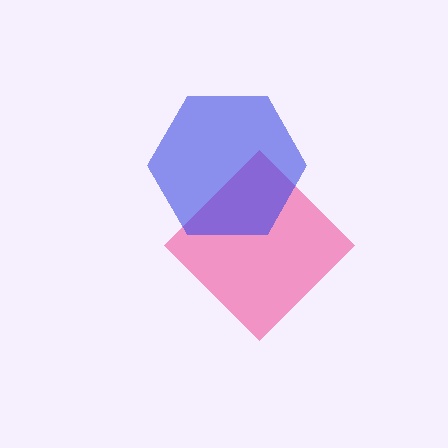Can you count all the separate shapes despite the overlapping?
Yes, there are 2 separate shapes.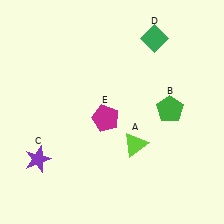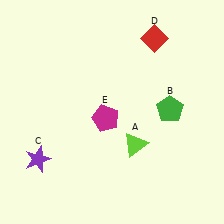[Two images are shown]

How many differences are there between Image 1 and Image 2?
There is 1 difference between the two images.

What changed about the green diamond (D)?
In Image 1, D is green. In Image 2, it changed to red.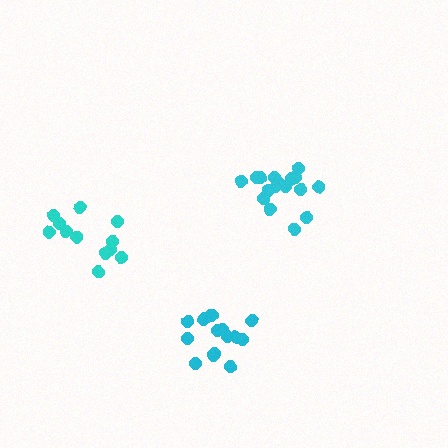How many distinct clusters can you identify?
There are 3 distinct clusters.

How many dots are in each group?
Group 1: 17 dots, Group 2: 14 dots, Group 3: 12 dots (43 total).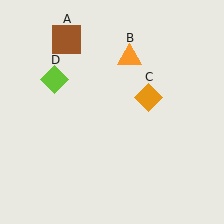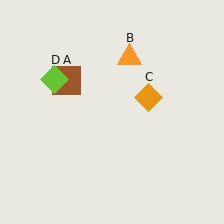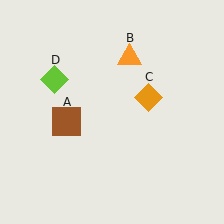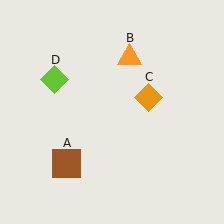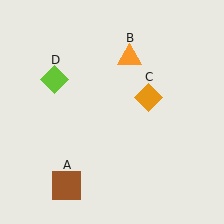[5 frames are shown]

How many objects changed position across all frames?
1 object changed position: brown square (object A).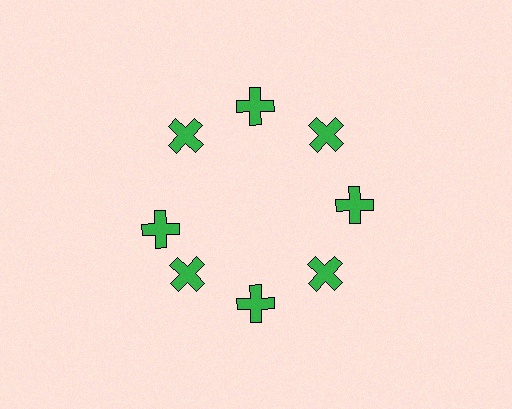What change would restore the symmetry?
The symmetry would be restored by rotating it back into even spacing with its neighbors so that all 8 crosses sit at equal angles and equal distance from the center.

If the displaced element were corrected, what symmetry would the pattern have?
It would have 8-fold rotational symmetry — the pattern would map onto itself every 45 degrees.